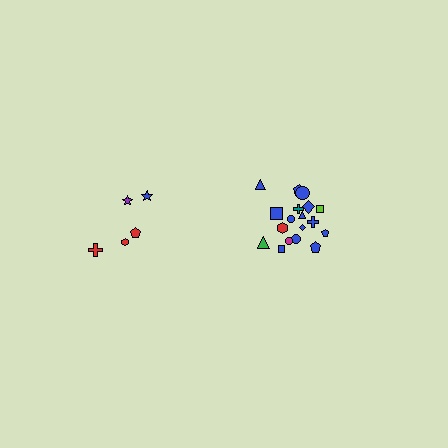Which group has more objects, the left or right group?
The right group.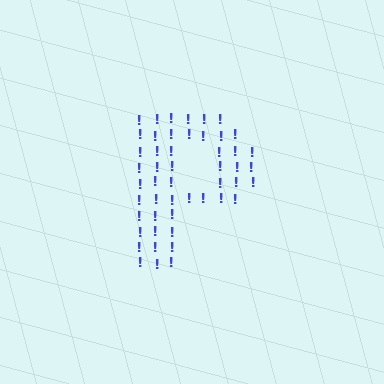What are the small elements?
The small elements are exclamation marks.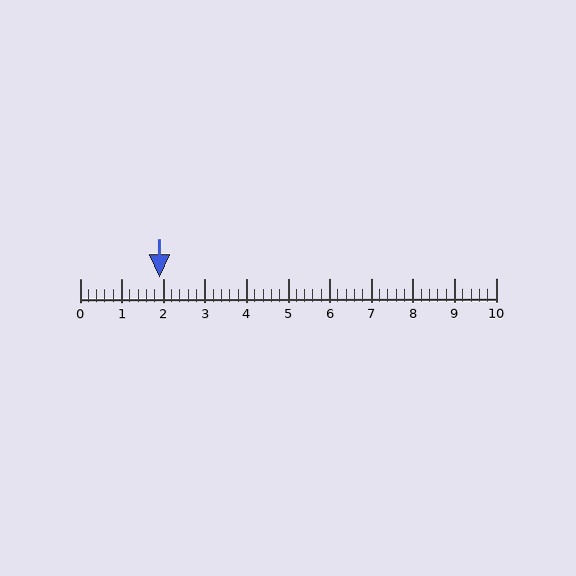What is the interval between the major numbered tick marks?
The major tick marks are spaced 1 units apart.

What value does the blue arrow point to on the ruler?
The blue arrow points to approximately 1.9.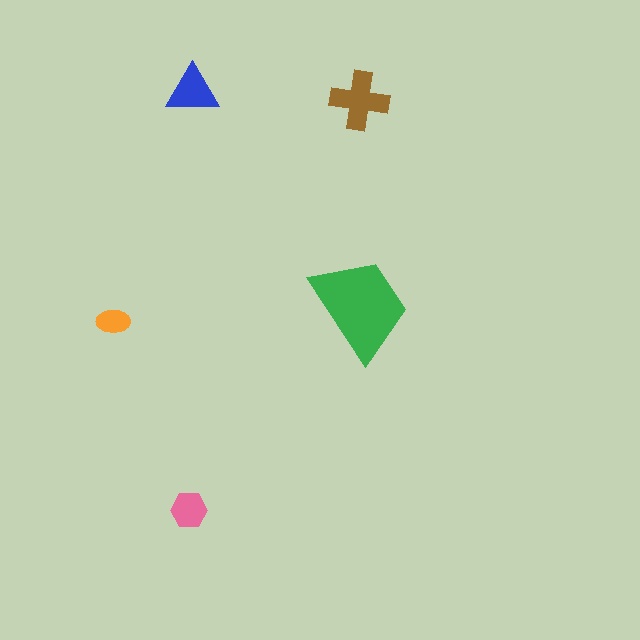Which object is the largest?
The green trapezoid.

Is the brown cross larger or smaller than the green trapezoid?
Smaller.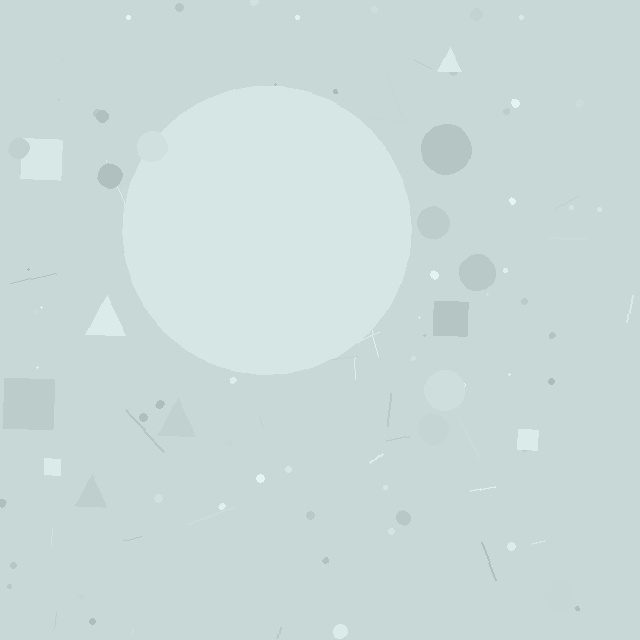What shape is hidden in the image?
A circle is hidden in the image.